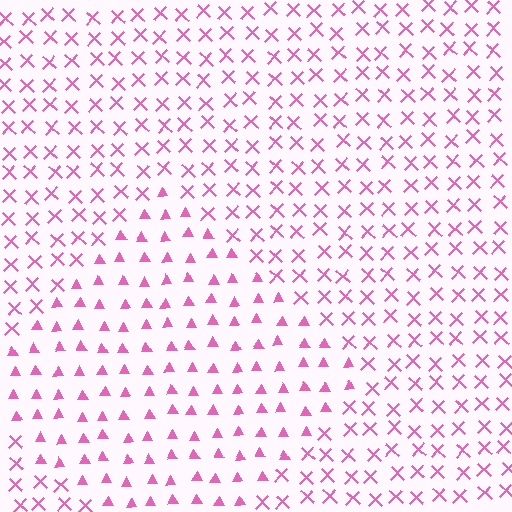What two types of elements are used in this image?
The image uses triangles inside the diamond region and X marks outside it.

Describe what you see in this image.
The image is filled with small pink elements arranged in a uniform grid. A diamond-shaped region contains triangles, while the surrounding area contains X marks. The boundary is defined purely by the change in element shape.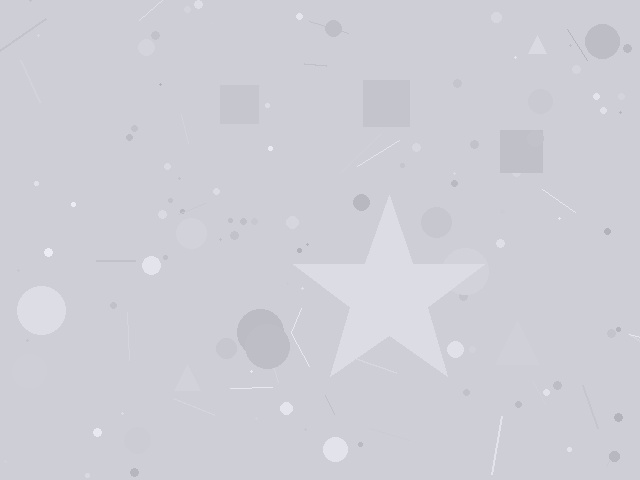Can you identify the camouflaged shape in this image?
The camouflaged shape is a star.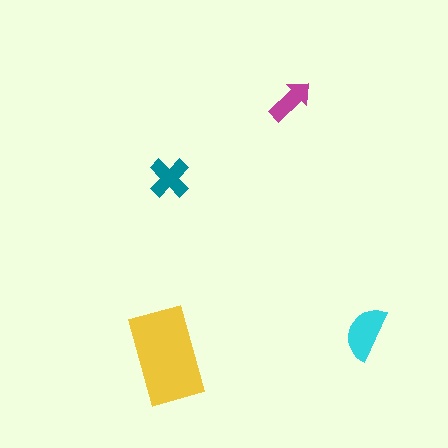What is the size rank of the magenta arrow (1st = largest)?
4th.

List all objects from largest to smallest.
The yellow rectangle, the cyan semicircle, the teal cross, the magenta arrow.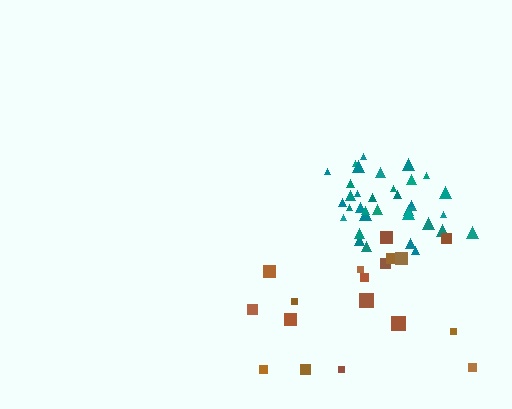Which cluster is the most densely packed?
Teal.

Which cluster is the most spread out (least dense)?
Brown.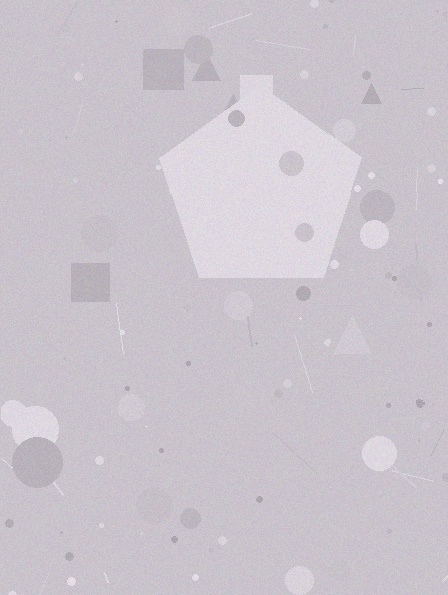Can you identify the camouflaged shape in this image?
The camouflaged shape is a pentagon.